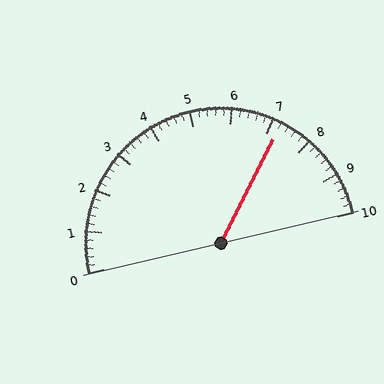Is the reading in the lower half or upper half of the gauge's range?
The reading is in the upper half of the range (0 to 10).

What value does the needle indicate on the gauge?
The needle indicates approximately 7.2.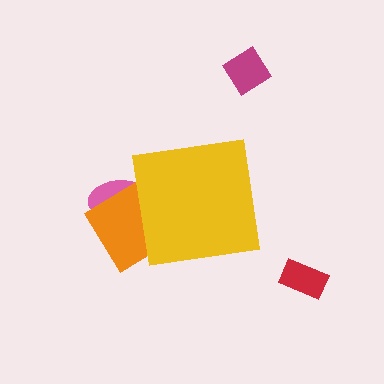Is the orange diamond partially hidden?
Yes, the orange diamond is partially hidden behind the yellow square.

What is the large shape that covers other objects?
A yellow square.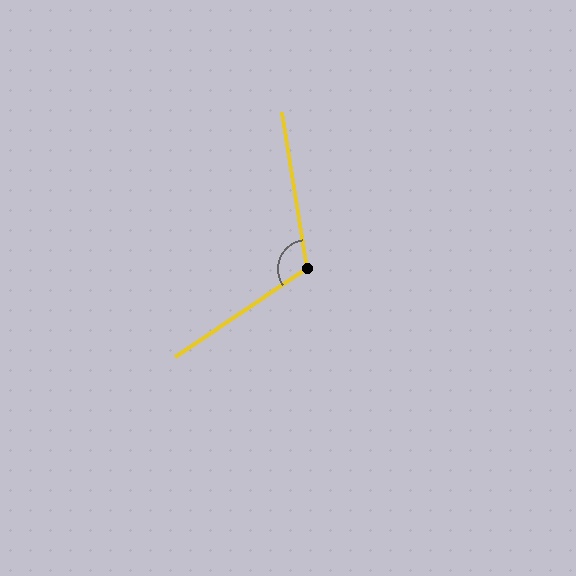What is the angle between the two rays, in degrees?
Approximately 115 degrees.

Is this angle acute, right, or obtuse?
It is obtuse.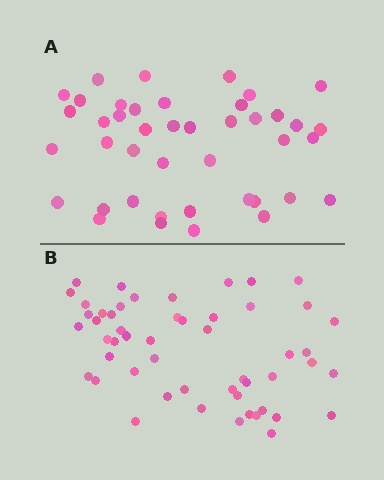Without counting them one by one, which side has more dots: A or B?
Region B (the bottom region) has more dots.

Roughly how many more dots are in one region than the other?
Region B has roughly 10 or so more dots than region A.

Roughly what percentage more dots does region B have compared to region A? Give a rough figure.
About 25% more.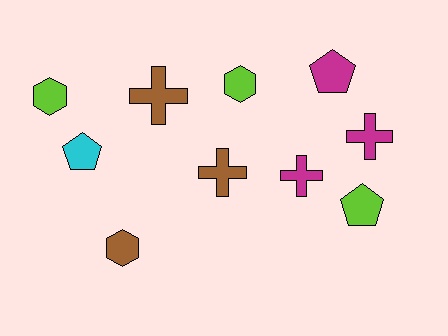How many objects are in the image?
There are 10 objects.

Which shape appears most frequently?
Cross, with 4 objects.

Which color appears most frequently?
Lime, with 3 objects.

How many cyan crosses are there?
There are no cyan crosses.